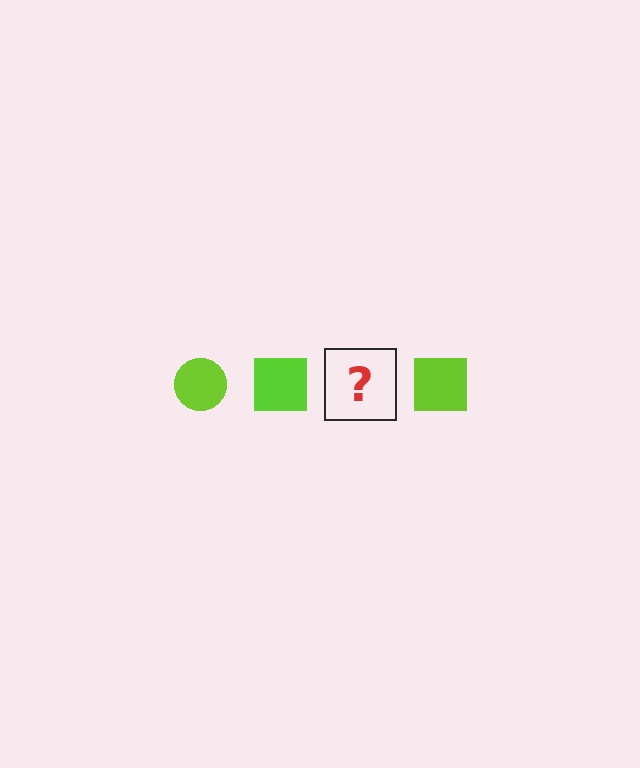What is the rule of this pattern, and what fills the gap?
The rule is that the pattern cycles through circle, square shapes in lime. The gap should be filled with a lime circle.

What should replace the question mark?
The question mark should be replaced with a lime circle.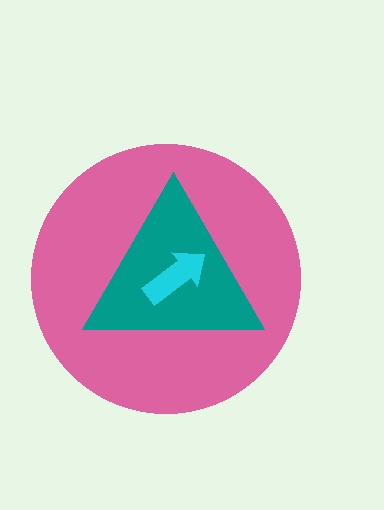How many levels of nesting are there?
3.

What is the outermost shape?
The pink circle.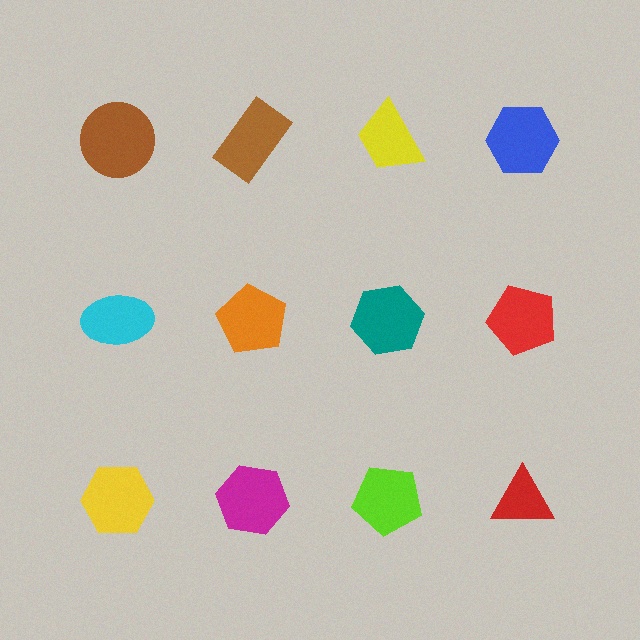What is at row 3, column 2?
A magenta hexagon.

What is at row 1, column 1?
A brown circle.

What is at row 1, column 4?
A blue hexagon.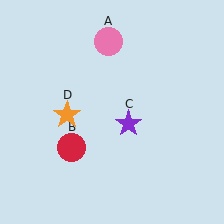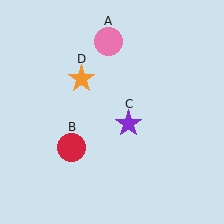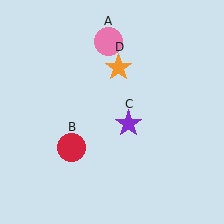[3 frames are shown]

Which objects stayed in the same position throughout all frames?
Pink circle (object A) and red circle (object B) and purple star (object C) remained stationary.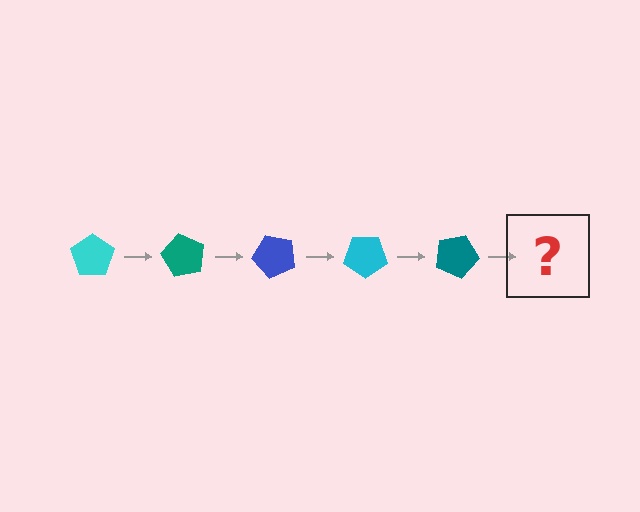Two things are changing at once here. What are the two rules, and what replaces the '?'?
The two rules are that it rotates 60 degrees each step and the color cycles through cyan, teal, and blue. The '?' should be a blue pentagon, rotated 300 degrees from the start.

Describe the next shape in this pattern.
It should be a blue pentagon, rotated 300 degrees from the start.